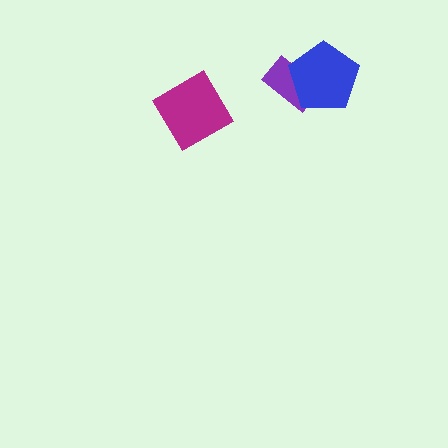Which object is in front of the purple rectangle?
The blue pentagon is in front of the purple rectangle.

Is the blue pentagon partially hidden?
No, no other shape covers it.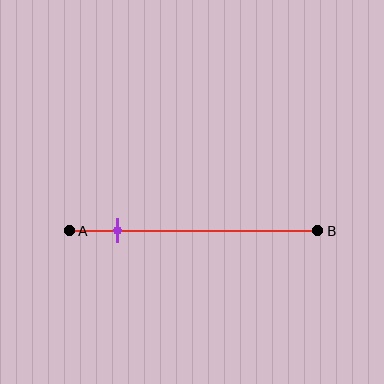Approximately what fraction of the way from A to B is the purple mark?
The purple mark is approximately 20% of the way from A to B.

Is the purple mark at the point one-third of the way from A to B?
No, the mark is at about 20% from A, not at the 33% one-third point.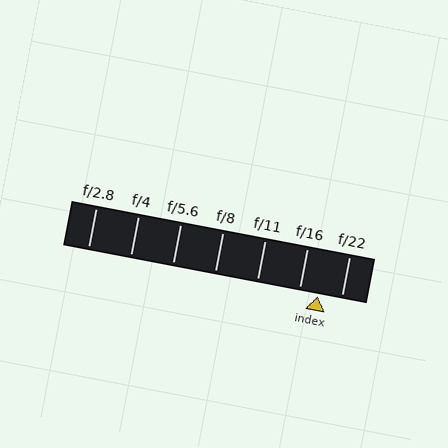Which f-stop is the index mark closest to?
The index mark is closest to f/16.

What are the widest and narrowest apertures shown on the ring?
The widest aperture shown is f/2.8 and the narrowest is f/22.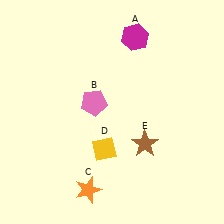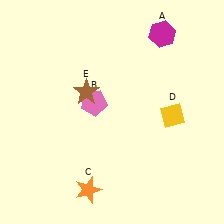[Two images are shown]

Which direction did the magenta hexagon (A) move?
The magenta hexagon (A) moved right.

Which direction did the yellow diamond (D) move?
The yellow diamond (D) moved right.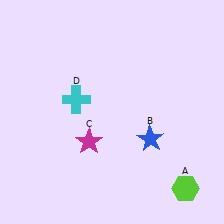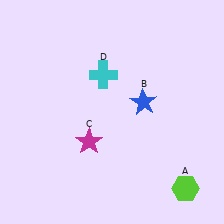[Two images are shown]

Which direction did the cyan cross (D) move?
The cyan cross (D) moved right.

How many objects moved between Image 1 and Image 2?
2 objects moved between the two images.